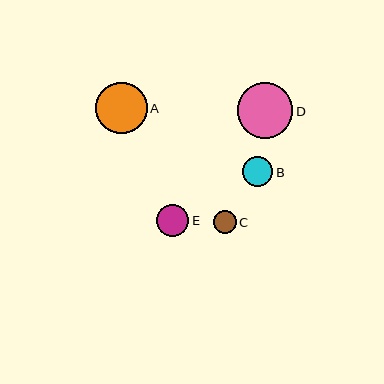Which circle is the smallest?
Circle C is the smallest with a size of approximately 22 pixels.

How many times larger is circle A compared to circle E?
Circle A is approximately 1.6 times the size of circle E.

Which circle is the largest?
Circle D is the largest with a size of approximately 56 pixels.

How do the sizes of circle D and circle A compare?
Circle D and circle A are approximately the same size.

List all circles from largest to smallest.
From largest to smallest: D, A, E, B, C.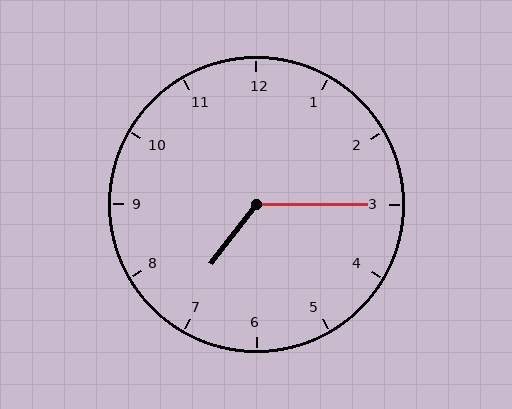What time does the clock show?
7:15.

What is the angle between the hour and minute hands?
Approximately 128 degrees.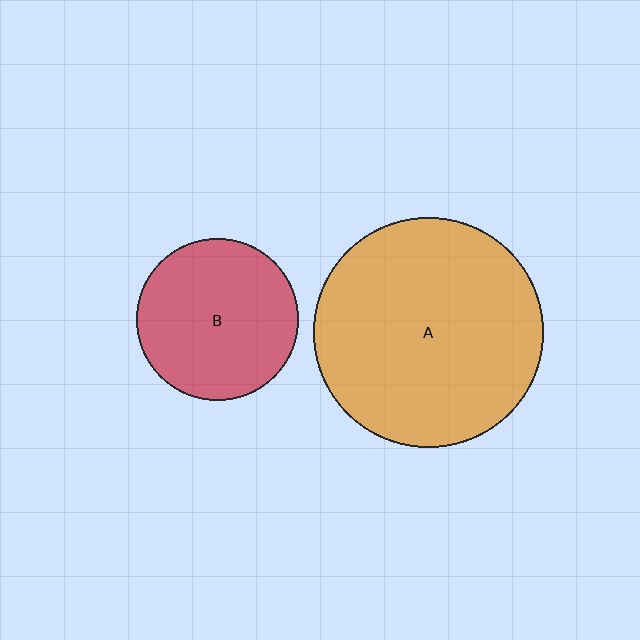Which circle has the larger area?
Circle A (orange).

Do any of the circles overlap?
No, none of the circles overlap.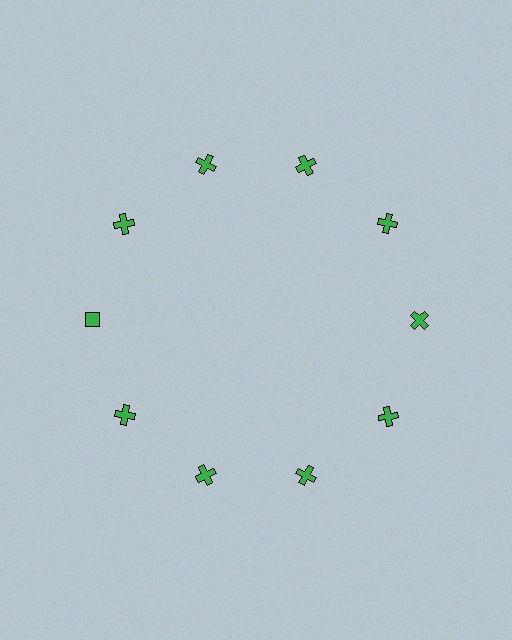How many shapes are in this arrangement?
There are 10 shapes arranged in a ring pattern.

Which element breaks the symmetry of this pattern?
The green diamond at roughly the 9 o'clock position breaks the symmetry. All other shapes are green crosses.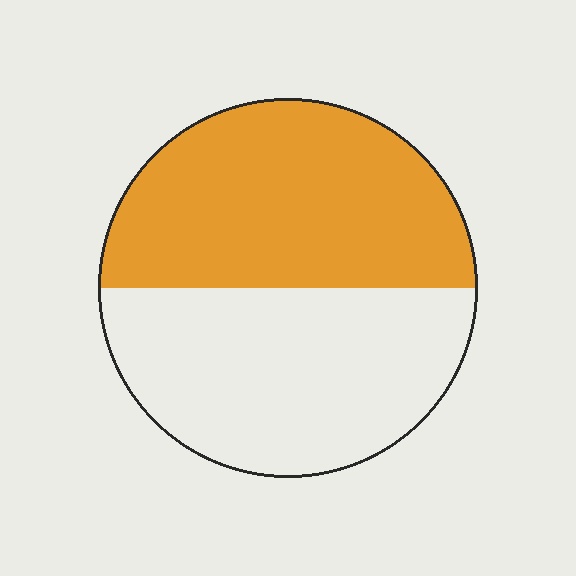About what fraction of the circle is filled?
About one half (1/2).